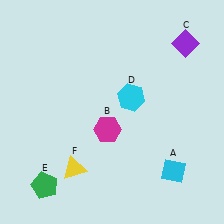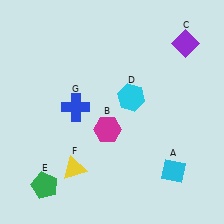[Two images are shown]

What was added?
A blue cross (G) was added in Image 2.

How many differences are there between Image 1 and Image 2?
There is 1 difference between the two images.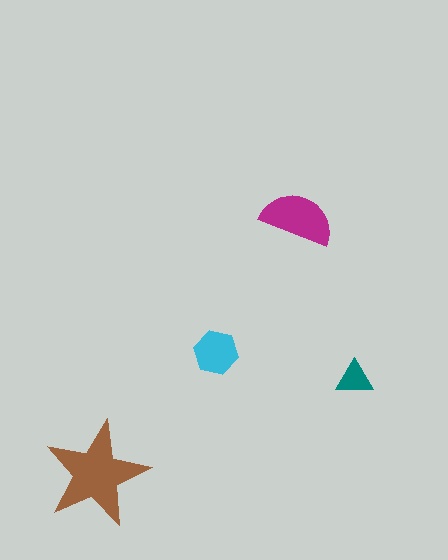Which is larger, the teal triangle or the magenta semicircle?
The magenta semicircle.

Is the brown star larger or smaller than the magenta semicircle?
Larger.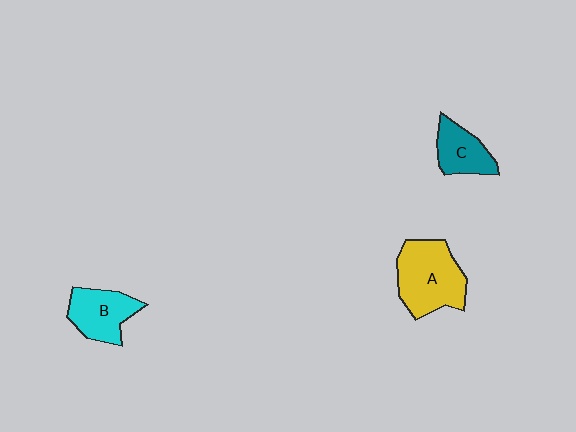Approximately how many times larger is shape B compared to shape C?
Approximately 1.2 times.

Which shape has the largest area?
Shape A (yellow).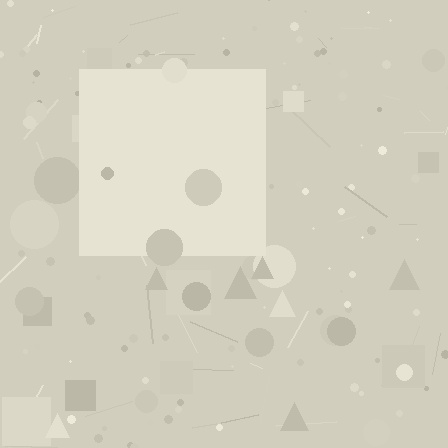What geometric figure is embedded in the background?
A square is embedded in the background.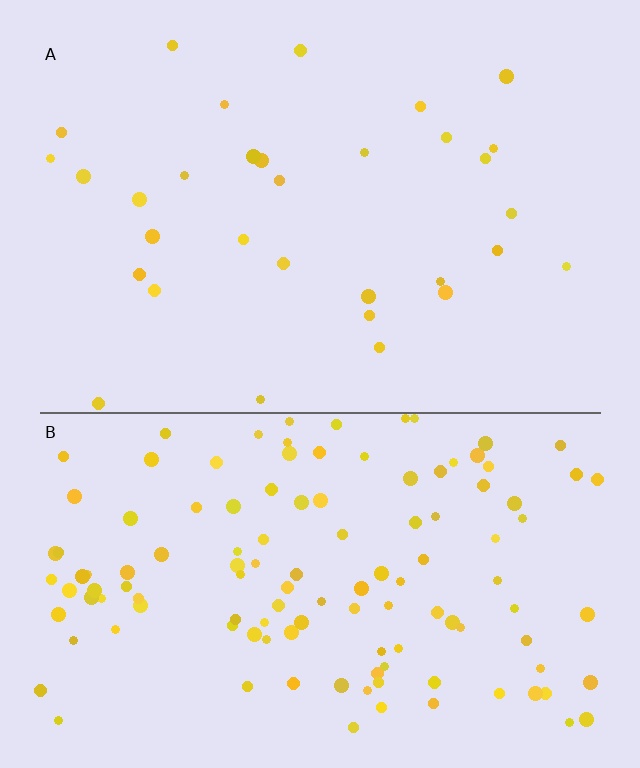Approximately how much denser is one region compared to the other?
Approximately 3.9× — region B over region A.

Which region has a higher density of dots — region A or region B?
B (the bottom).